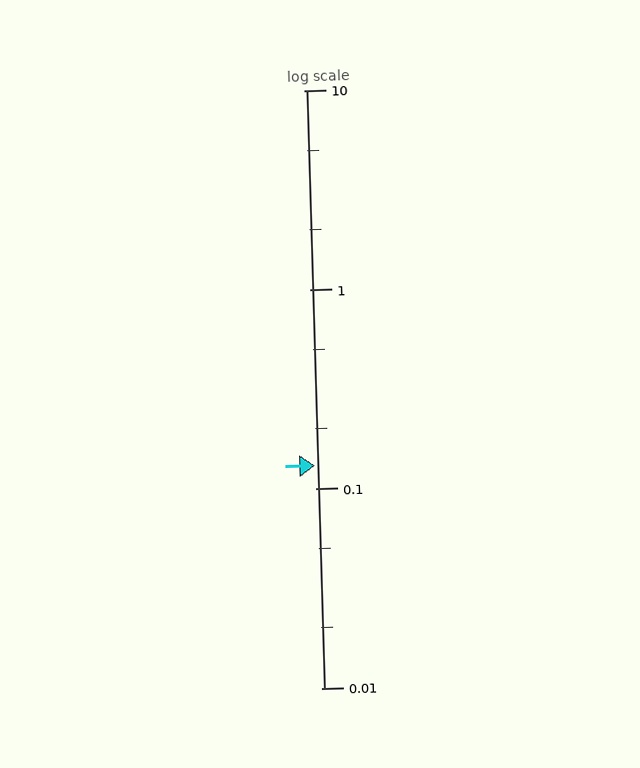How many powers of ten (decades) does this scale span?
The scale spans 3 decades, from 0.01 to 10.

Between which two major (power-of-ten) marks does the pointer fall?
The pointer is between 0.1 and 1.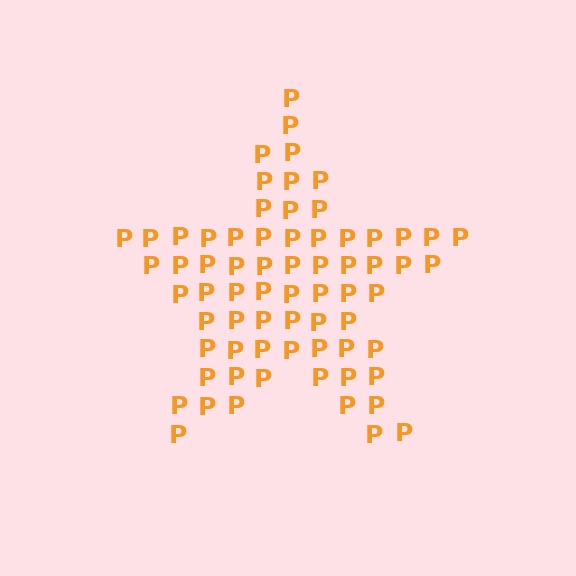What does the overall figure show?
The overall figure shows a star.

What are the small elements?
The small elements are letter P's.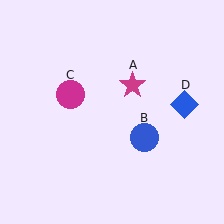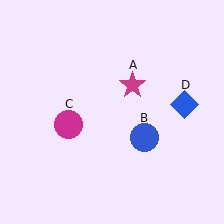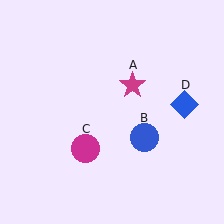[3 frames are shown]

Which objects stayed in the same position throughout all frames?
Magenta star (object A) and blue circle (object B) and blue diamond (object D) remained stationary.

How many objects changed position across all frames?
1 object changed position: magenta circle (object C).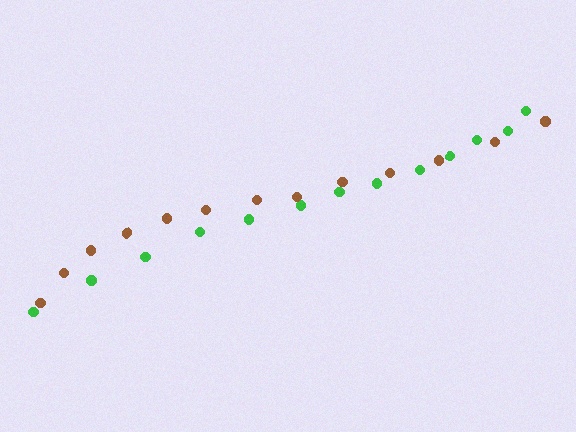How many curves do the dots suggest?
There are 2 distinct paths.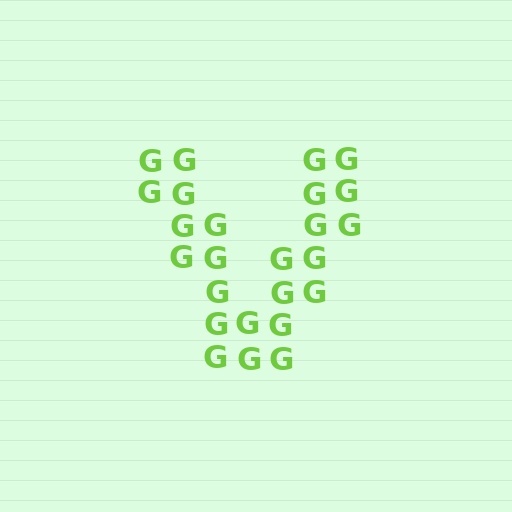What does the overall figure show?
The overall figure shows the letter V.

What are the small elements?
The small elements are letter G's.